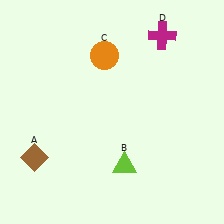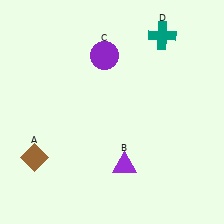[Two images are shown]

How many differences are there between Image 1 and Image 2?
There are 3 differences between the two images.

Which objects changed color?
B changed from lime to purple. C changed from orange to purple. D changed from magenta to teal.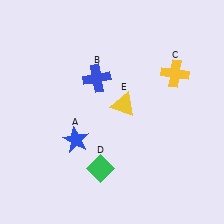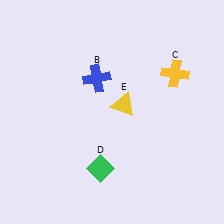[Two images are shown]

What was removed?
The blue star (A) was removed in Image 2.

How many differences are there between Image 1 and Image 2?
There is 1 difference between the two images.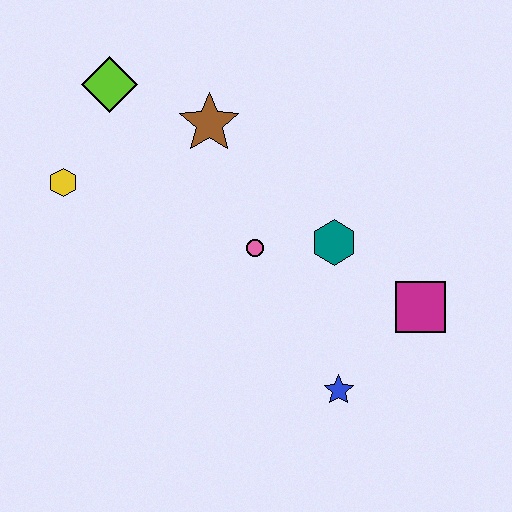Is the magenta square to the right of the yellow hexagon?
Yes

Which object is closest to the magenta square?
The teal hexagon is closest to the magenta square.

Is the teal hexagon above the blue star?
Yes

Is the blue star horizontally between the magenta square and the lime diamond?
Yes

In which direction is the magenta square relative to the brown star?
The magenta square is to the right of the brown star.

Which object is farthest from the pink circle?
The lime diamond is farthest from the pink circle.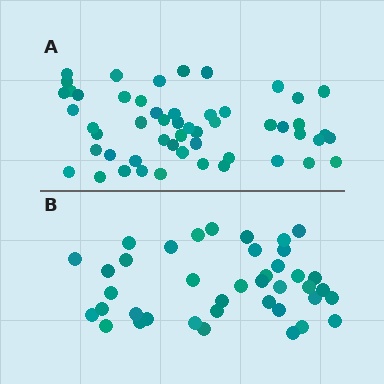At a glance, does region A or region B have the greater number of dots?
Region A (the top region) has more dots.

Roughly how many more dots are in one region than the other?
Region A has approximately 15 more dots than region B.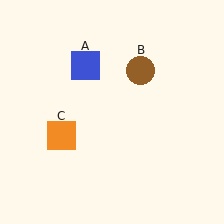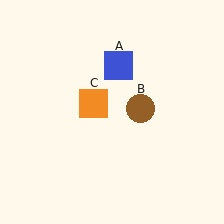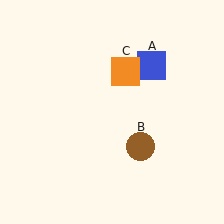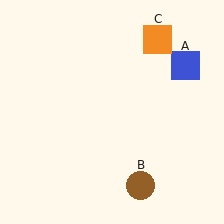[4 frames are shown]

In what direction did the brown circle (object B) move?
The brown circle (object B) moved down.